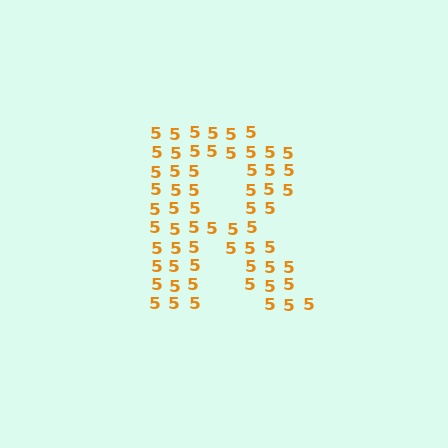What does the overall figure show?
The overall figure shows the letter R.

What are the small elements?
The small elements are digit 5's.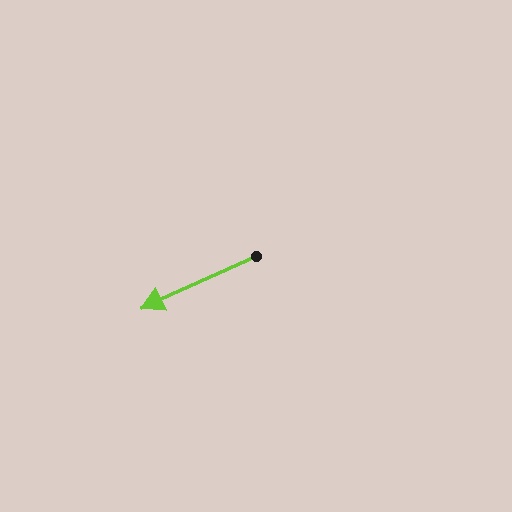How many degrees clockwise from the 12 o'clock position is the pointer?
Approximately 246 degrees.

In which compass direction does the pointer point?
Southwest.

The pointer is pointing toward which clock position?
Roughly 8 o'clock.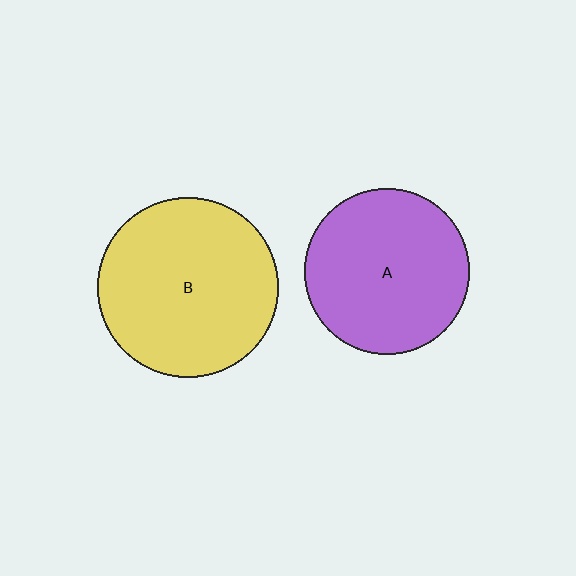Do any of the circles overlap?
No, none of the circles overlap.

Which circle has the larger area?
Circle B (yellow).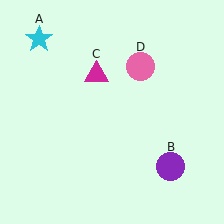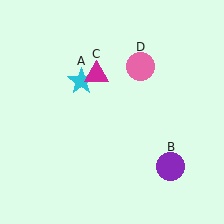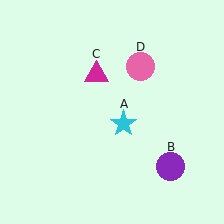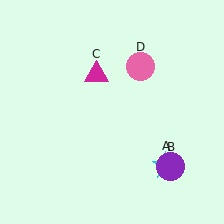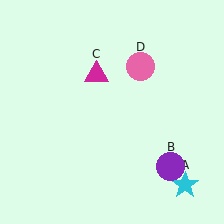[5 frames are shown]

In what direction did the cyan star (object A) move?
The cyan star (object A) moved down and to the right.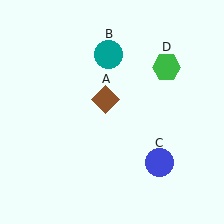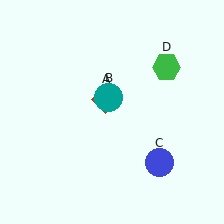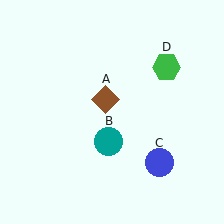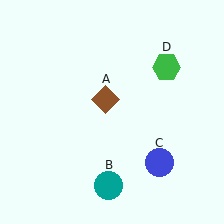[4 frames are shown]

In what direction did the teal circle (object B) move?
The teal circle (object B) moved down.